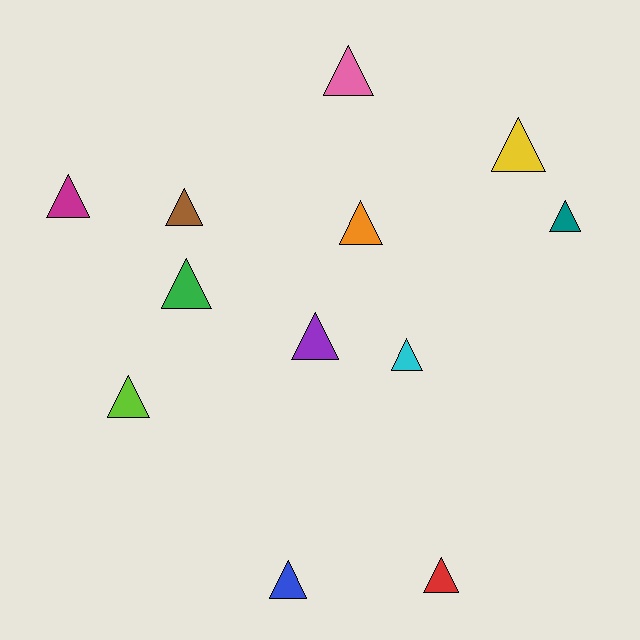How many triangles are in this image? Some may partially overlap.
There are 12 triangles.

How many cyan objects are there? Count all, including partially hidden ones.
There is 1 cyan object.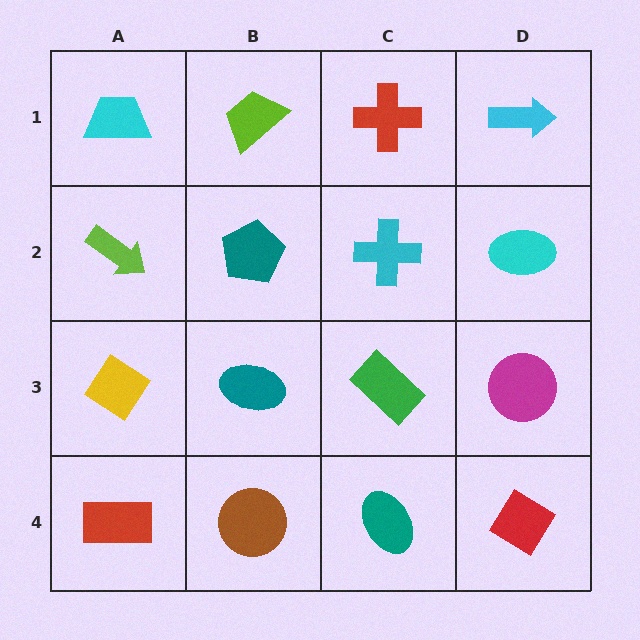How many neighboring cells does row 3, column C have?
4.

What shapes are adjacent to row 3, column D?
A cyan ellipse (row 2, column D), a red diamond (row 4, column D), a green rectangle (row 3, column C).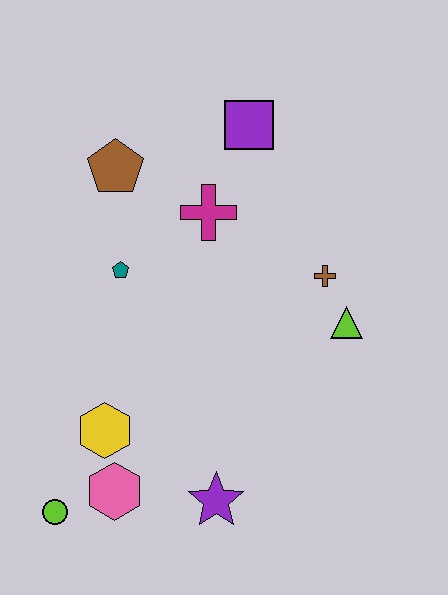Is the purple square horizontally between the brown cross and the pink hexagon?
Yes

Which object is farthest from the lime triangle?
The lime circle is farthest from the lime triangle.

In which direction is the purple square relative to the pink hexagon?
The purple square is above the pink hexagon.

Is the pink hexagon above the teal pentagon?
No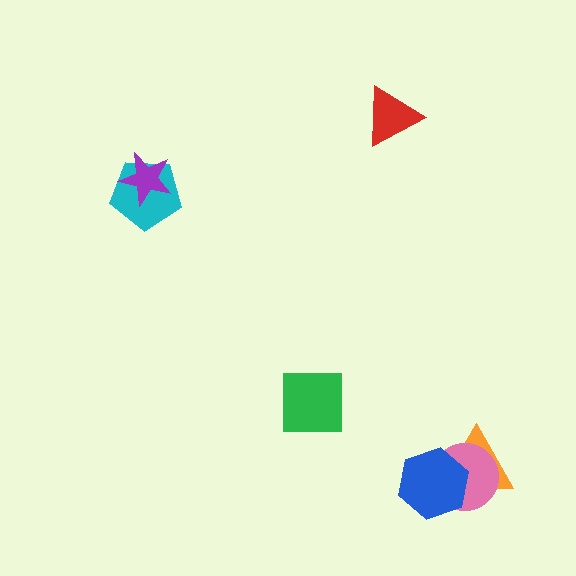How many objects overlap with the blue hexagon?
2 objects overlap with the blue hexagon.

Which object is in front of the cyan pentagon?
The purple star is in front of the cyan pentagon.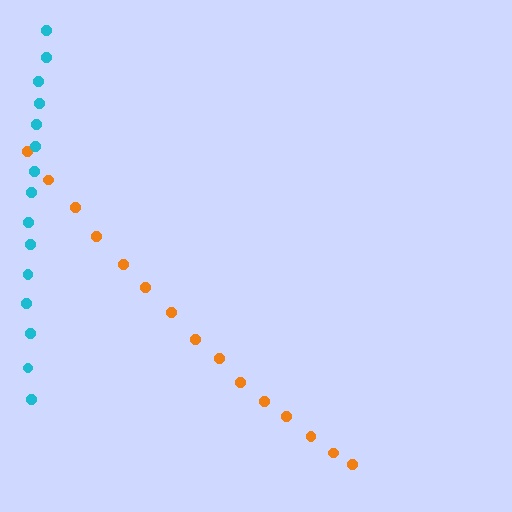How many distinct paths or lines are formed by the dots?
There are 2 distinct paths.